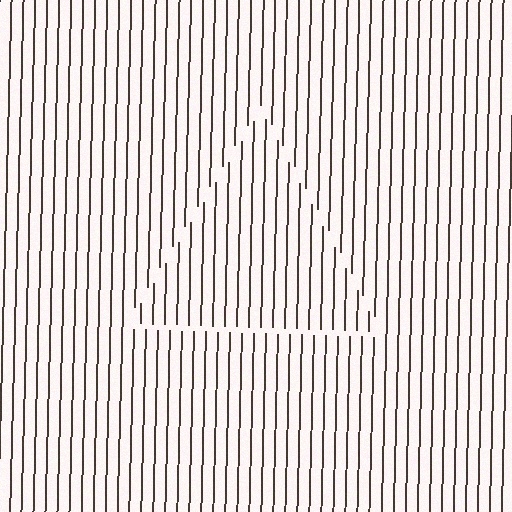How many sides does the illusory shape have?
3 sides — the line-ends trace a triangle.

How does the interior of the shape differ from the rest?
The interior of the shape contains the same grating, shifted by half a period — the contour is defined by the phase discontinuity where line-ends from the inner and outer gratings abut.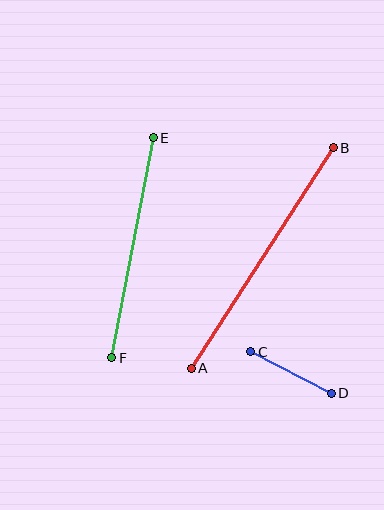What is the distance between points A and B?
The distance is approximately 262 pixels.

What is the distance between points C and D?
The distance is approximately 91 pixels.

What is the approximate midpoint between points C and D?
The midpoint is at approximately (291, 373) pixels.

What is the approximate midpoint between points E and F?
The midpoint is at approximately (133, 248) pixels.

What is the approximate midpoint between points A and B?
The midpoint is at approximately (262, 258) pixels.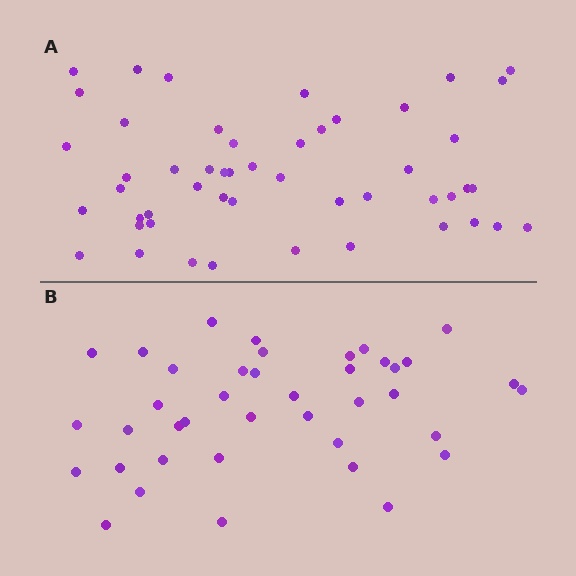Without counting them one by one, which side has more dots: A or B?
Region A (the top region) has more dots.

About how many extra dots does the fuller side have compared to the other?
Region A has roughly 10 or so more dots than region B.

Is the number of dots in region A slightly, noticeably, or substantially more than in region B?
Region A has noticeably more, but not dramatically so. The ratio is roughly 1.2 to 1.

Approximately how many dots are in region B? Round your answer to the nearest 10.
About 40 dots.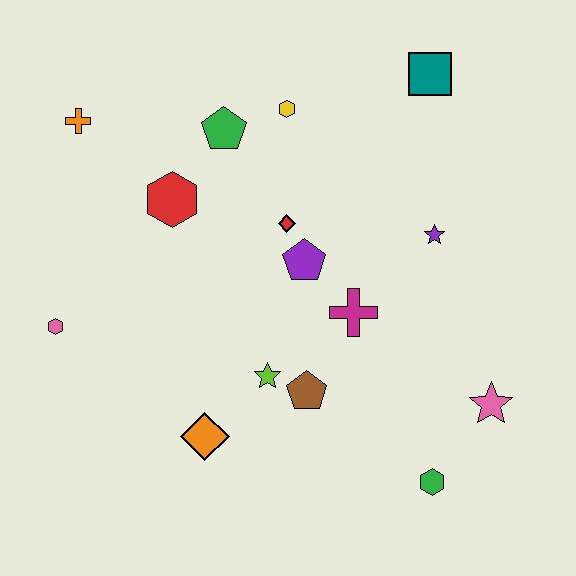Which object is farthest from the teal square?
The pink hexagon is farthest from the teal square.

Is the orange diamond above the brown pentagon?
No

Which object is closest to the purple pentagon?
The red diamond is closest to the purple pentagon.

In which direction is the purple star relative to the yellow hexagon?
The purple star is to the right of the yellow hexagon.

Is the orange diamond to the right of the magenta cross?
No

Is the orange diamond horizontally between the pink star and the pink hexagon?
Yes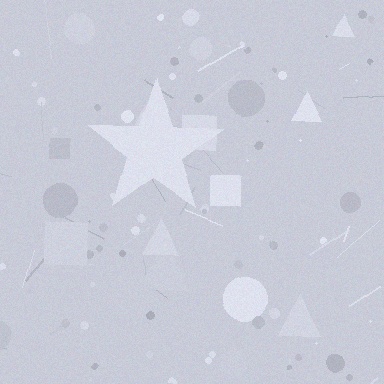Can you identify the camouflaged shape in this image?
The camouflaged shape is a star.